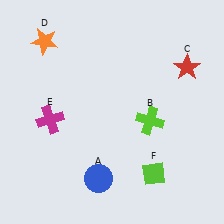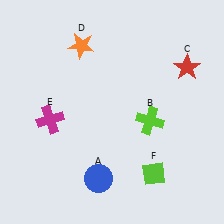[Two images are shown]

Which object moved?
The orange star (D) moved right.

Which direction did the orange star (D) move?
The orange star (D) moved right.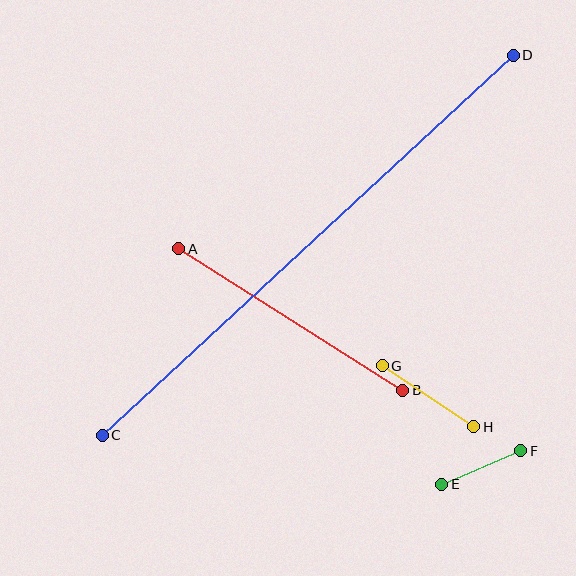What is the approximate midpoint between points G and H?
The midpoint is at approximately (428, 396) pixels.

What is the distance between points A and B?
The distance is approximately 265 pixels.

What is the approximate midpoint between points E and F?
The midpoint is at approximately (481, 467) pixels.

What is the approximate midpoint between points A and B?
The midpoint is at approximately (291, 320) pixels.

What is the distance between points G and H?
The distance is approximately 110 pixels.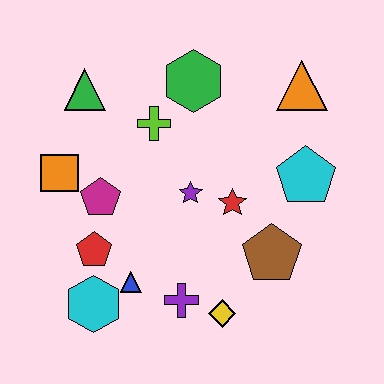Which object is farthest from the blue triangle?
The orange triangle is farthest from the blue triangle.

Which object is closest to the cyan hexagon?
The blue triangle is closest to the cyan hexagon.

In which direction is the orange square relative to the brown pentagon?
The orange square is to the left of the brown pentagon.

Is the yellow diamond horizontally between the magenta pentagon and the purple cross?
No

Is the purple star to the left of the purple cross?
No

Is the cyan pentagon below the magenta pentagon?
No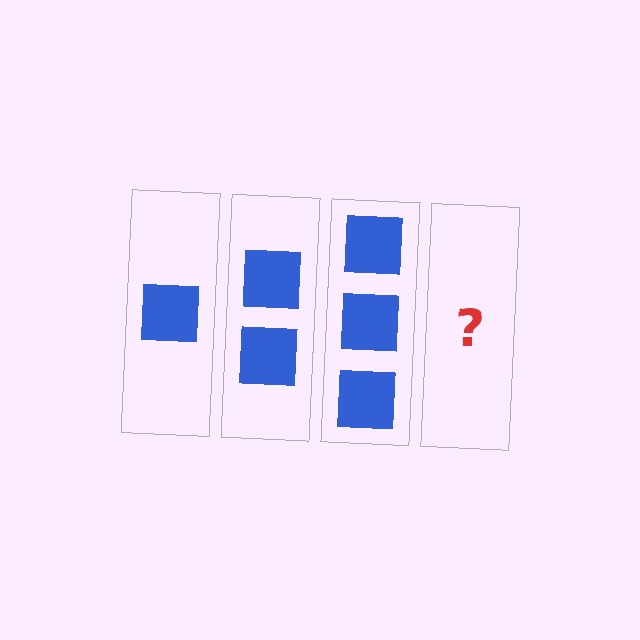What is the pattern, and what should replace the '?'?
The pattern is that each step adds one more square. The '?' should be 4 squares.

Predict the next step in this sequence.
The next step is 4 squares.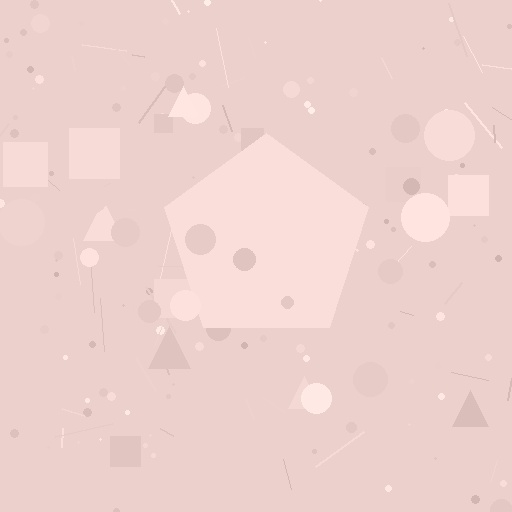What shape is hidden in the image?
A pentagon is hidden in the image.